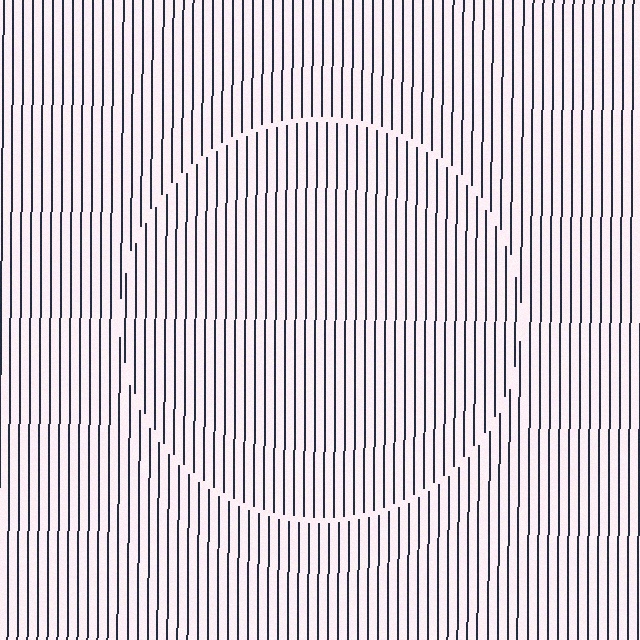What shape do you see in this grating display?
An illusory circle. The interior of the shape contains the same grating, shifted by half a period — the contour is defined by the phase discontinuity where line-ends from the inner and outer gratings abut.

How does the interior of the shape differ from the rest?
The interior of the shape contains the same grating, shifted by half a period — the contour is defined by the phase discontinuity where line-ends from the inner and outer gratings abut.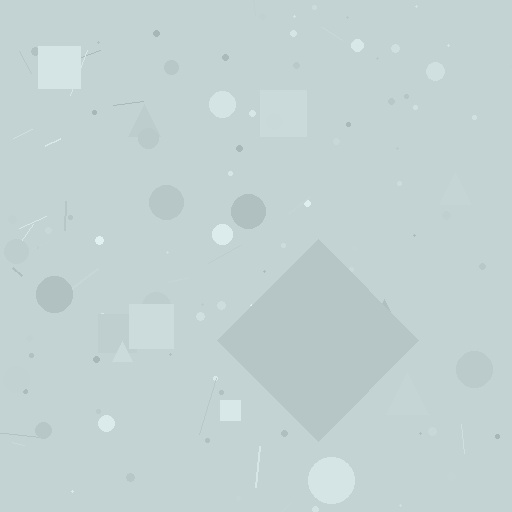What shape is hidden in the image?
A diamond is hidden in the image.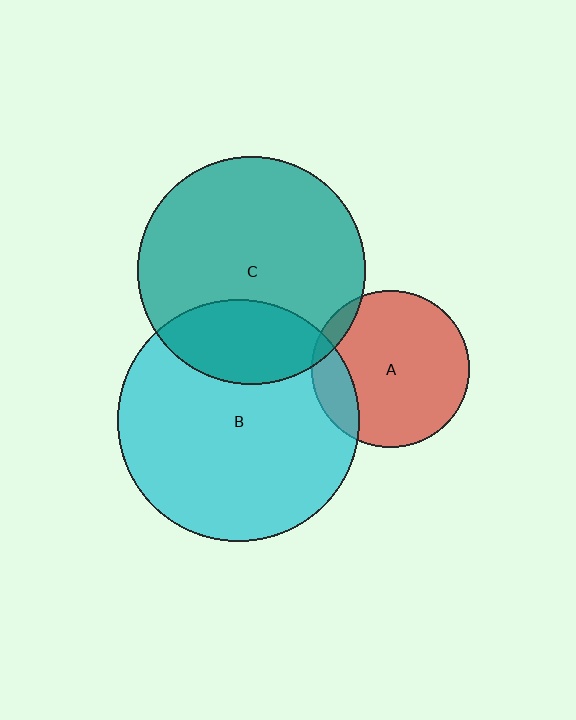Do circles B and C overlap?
Yes.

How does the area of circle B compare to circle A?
Approximately 2.4 times.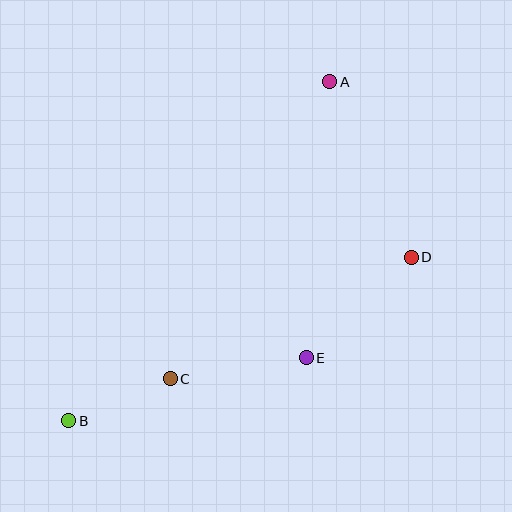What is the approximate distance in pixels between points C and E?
The distance between C and E is approximately 137 pixels.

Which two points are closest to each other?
Points B and C are closest to each other.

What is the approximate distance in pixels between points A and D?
The distance between A and D is approximately 194 pixels.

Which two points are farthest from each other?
Points A and B are farthest from each other.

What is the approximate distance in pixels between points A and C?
The distance between A and C is approximately 337 pixels.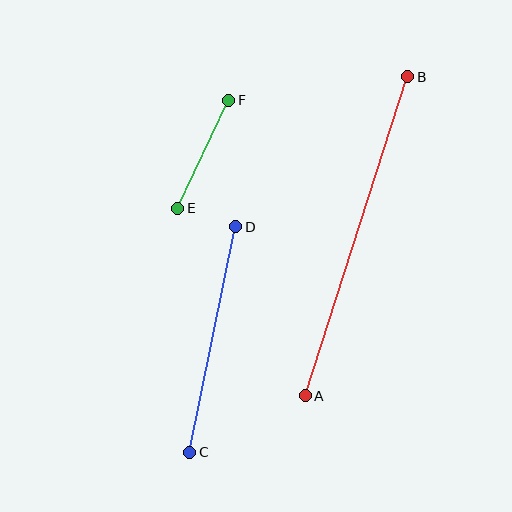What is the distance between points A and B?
The distance is approximately 335 pixels.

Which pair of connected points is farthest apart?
Points A and B are farthest apart.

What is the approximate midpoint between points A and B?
The midpoint is at approximately (356, 236) pixels.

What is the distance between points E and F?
The distance is approximately 120 pixels.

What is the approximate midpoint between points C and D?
The midpoint is at approximately (213, 340) pixels.